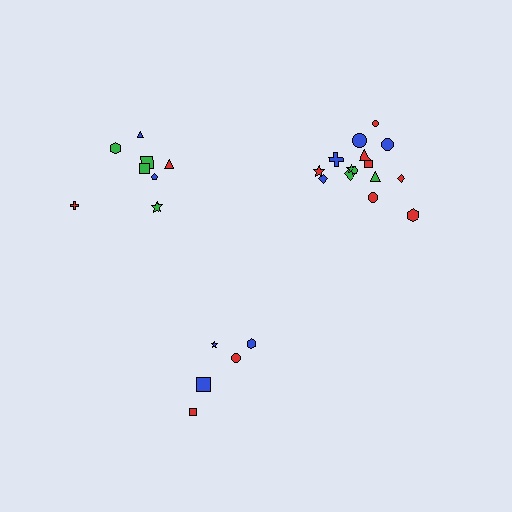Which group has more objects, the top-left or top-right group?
The top-right group.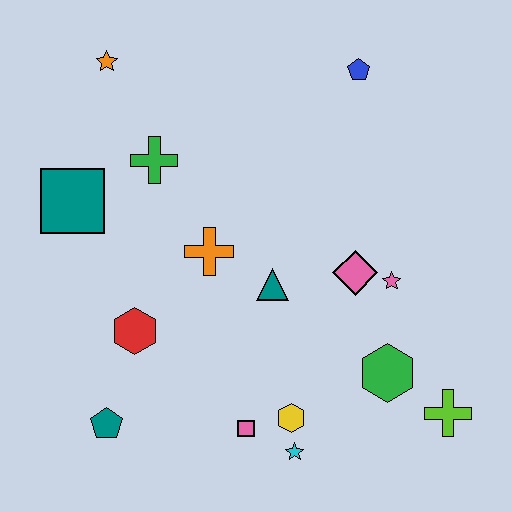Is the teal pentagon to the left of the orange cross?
Yes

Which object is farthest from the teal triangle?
The orange star is farthest from the teal triangle.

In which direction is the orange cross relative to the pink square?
The orange cross is above the pink square.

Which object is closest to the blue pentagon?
The pink diamond is closest to the blue pentagon.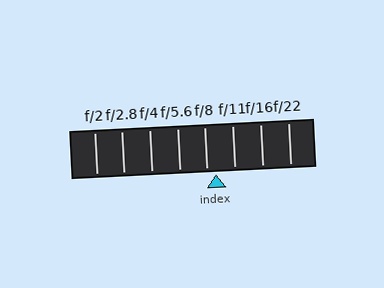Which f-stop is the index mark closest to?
The index mark is closest to f/8.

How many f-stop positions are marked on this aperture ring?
There are 8 f-stop positions marked.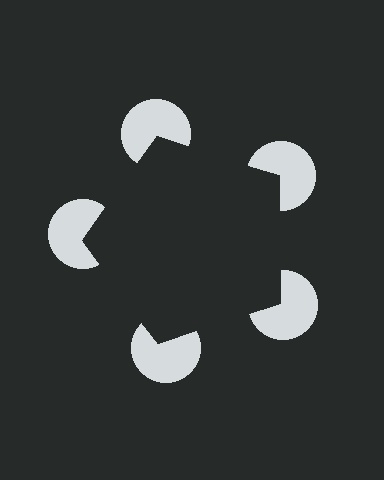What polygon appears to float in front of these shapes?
An illusory pentagon — its edges are inferred from the aligned wedge cuts in the pac-man discs, not physically drawn.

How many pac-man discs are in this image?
There are 5 — one at each vertex of the illusory pentagon.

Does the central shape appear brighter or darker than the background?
It typically appears slightly darker than the background, even though no actual brightness change is drawn.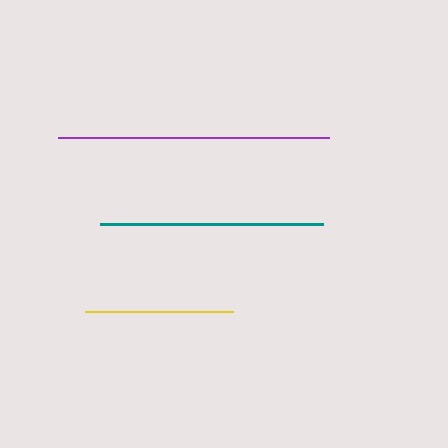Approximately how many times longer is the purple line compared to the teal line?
The purple line is approximately 1.2 times the length of the teal line.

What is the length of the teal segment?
The teal segment is approximately 223 pixels long.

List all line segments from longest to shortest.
From longest to shortest: purple, teal, yellow.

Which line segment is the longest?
The purple line is the longest at approximately 271 pixels.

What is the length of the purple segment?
The purple segment is approximately 271 pixels long.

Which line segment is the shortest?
The yellow line is the shortest at approximately 148 pixels.